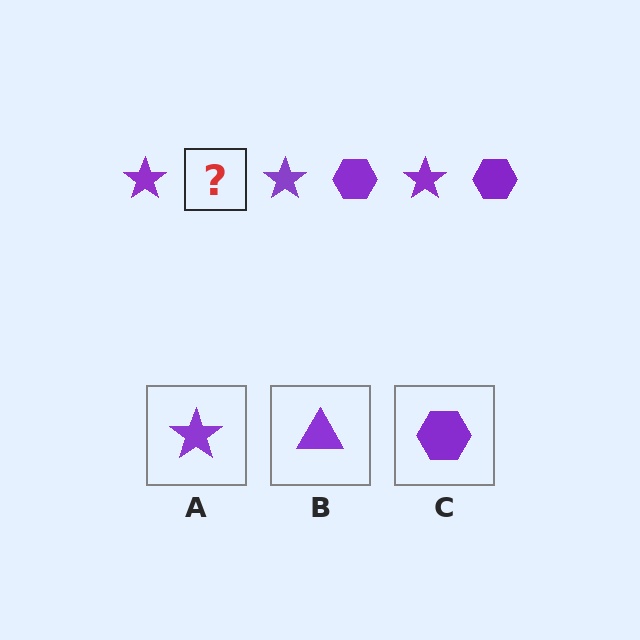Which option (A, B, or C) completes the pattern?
C.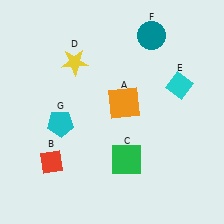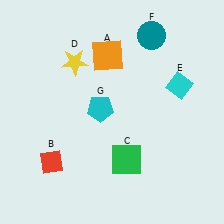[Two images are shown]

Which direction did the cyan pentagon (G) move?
The cyan pentagon (G) moved right.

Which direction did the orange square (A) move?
The orange square (A) moved up.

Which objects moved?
The objects that moved are: the orange square (A), the cyan pentagon (G).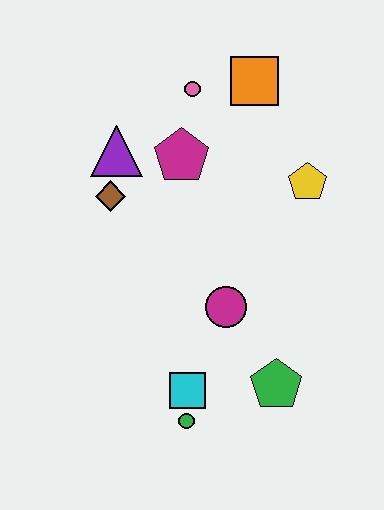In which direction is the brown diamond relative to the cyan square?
The brown diamond is above the cyan square.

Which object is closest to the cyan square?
The green circle is closest to the cyan square.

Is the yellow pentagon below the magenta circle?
No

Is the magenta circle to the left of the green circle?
No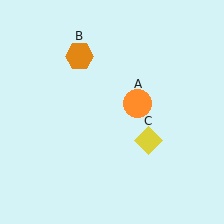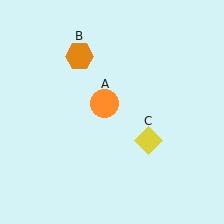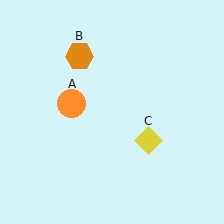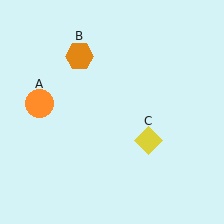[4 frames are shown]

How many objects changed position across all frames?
1 object changed position: orange circle (object A).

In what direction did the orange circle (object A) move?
The orange circle (object A) moved left.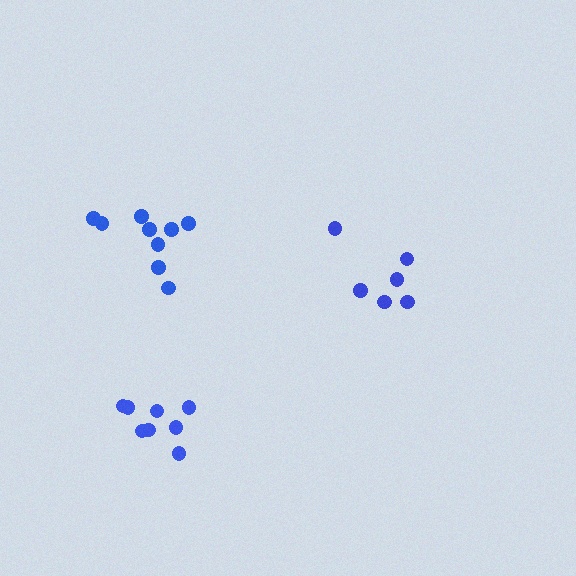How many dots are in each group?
Group 1: 6 dots, Group 2: 9 dots, Group 3: 8 dots (23 total).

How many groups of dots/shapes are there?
There are 3 groups.